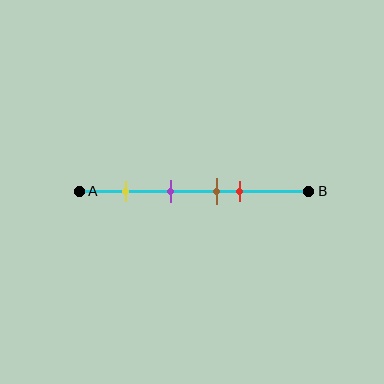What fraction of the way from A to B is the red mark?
The red mark is approximately 70% (0.7) of the way from A to B.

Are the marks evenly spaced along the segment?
No, the marks are not evenly spaced.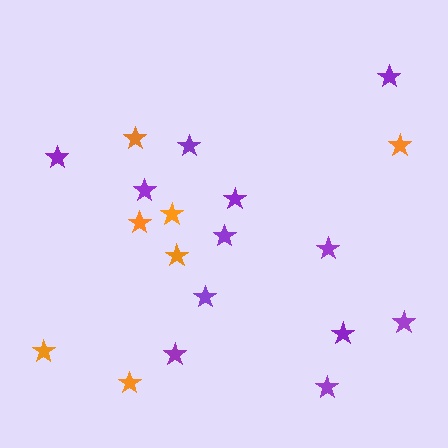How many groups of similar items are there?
There are 2 groups: one group of orange stars (7) and one group of purple stars (12).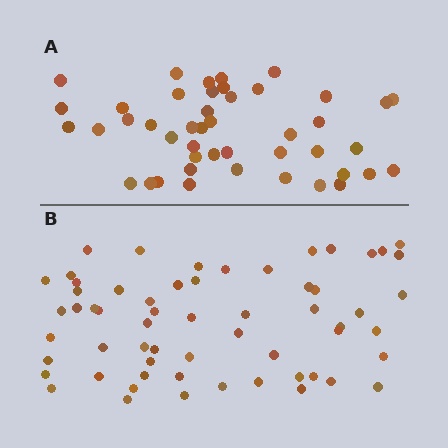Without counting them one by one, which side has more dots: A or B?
Region B (the bottom region) has more dots.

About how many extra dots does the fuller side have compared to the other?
Region B has approximately 15 more dots than region A.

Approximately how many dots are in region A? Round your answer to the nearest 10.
About 40 dots. (The exact count is 45, which rounds to 40.)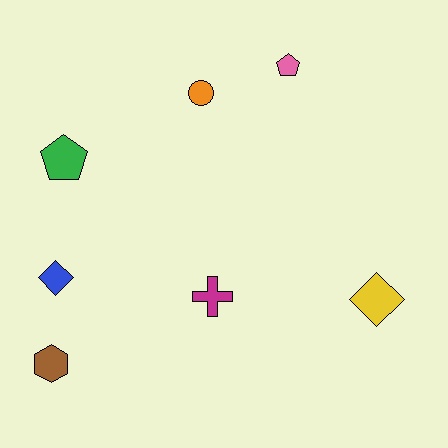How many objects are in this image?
There are 7 objects.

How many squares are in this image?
There are no squares.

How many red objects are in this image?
There are no red objects.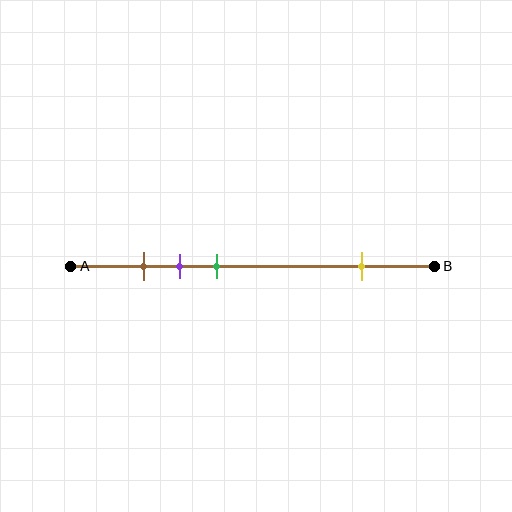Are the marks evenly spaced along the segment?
No, the marks are not evenly spaced.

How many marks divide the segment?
There are 4 marks dividing the segment.